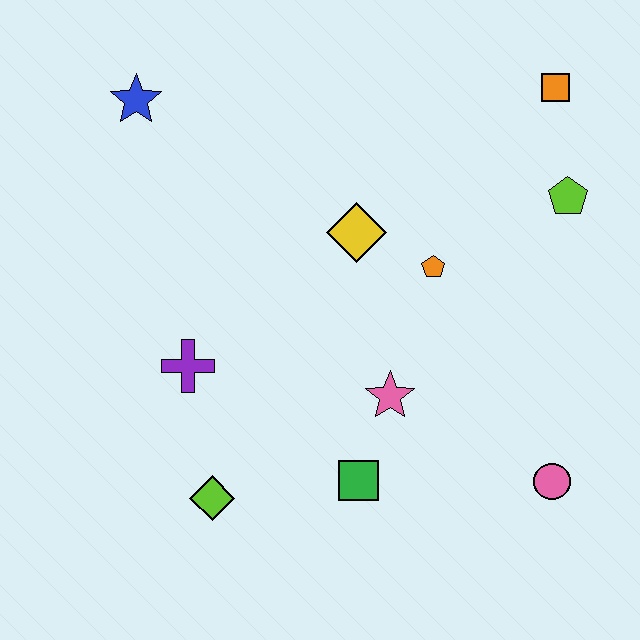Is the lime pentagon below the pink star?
No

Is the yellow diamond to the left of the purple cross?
No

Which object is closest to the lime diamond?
The purple cross is closest to the lime diamond.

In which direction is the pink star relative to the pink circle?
The pink star is to the left of the pink circle.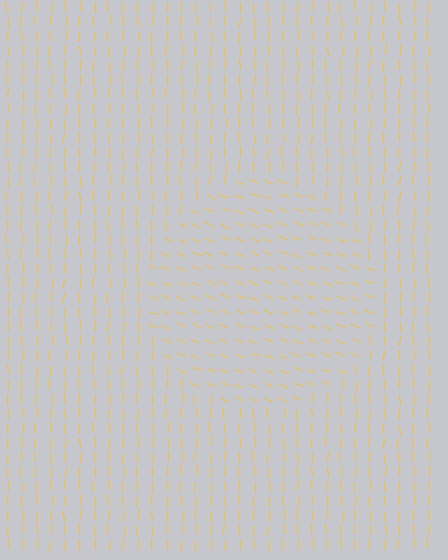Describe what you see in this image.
The image is filled with small yellow line segments. A circle region in the image has lines oriented differently from the surrounding lines, creating a visible texture boundary.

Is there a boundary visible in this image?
Yes, there is a texture boundary formed by a change in line orientation.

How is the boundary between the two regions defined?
The boundary is defined purely by a change in line orientation (approximately 69 degrees difference). All lines are the same color and thickness.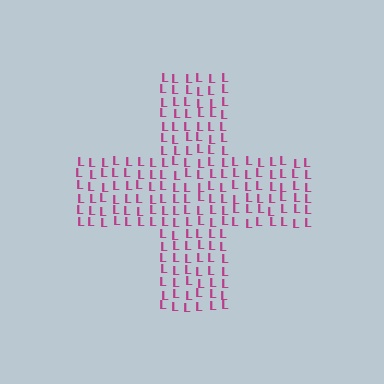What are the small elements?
The small elements are letter L's.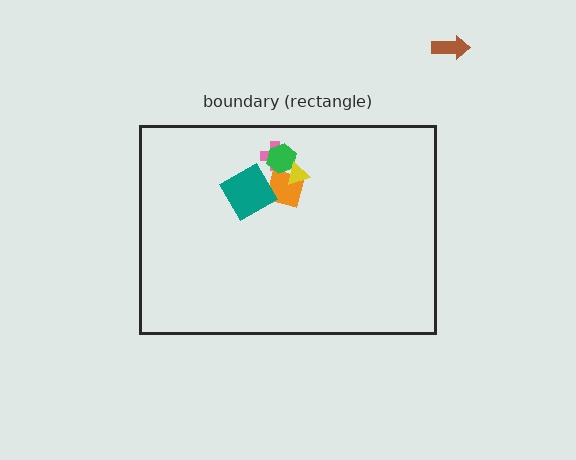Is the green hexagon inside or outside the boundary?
Inside.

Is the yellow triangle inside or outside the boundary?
Inside.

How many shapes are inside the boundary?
6 inside, 1 outside.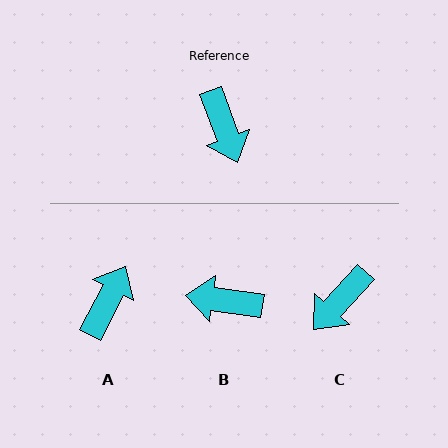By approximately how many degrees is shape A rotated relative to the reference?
Approximately 132 degrees counter-clockwise.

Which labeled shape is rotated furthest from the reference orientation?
A, about 132 degrees away.